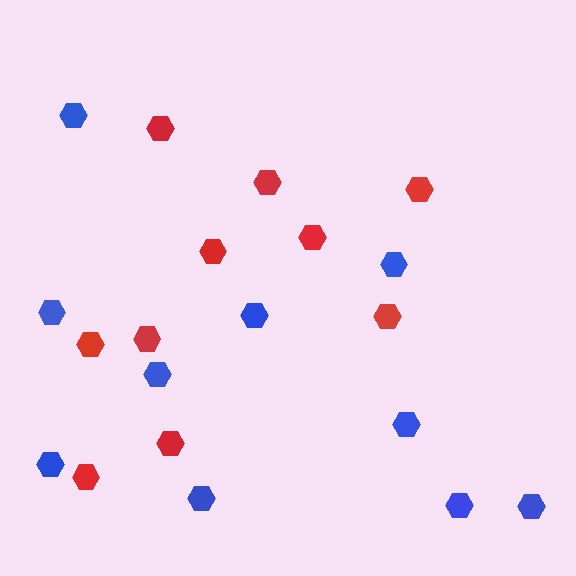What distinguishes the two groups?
There are 2 groups: one group of blue hexagons (10) and one group of red hexagons (10).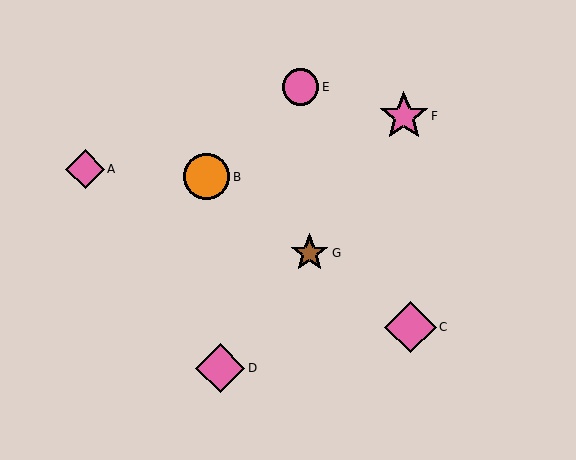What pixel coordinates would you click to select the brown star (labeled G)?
Click at (310, 253) to select the brown star G.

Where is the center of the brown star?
The center of the brown star is at (310, 253).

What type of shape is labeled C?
Shape C is a pink diamond.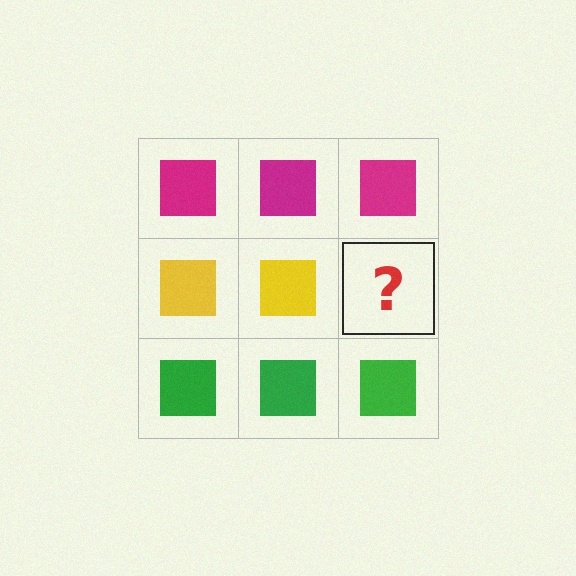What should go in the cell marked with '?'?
The missing cell should contain a yellow square.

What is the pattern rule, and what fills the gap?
The rule is that each row has a consistent color. The gap should be filled with a yellow square.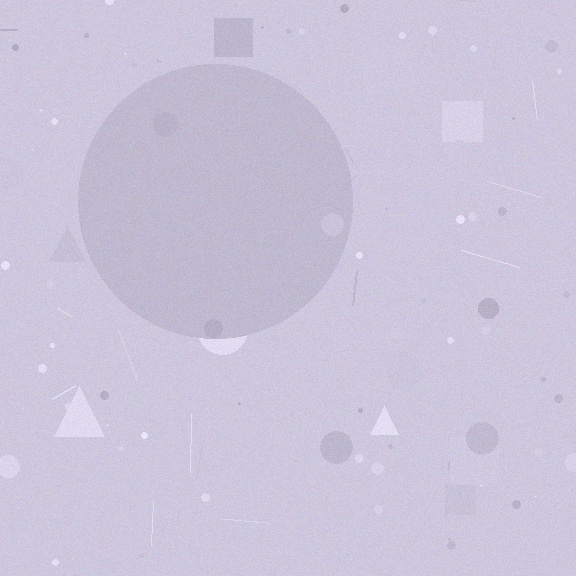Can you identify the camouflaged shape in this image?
The camouflaged shape is a circle.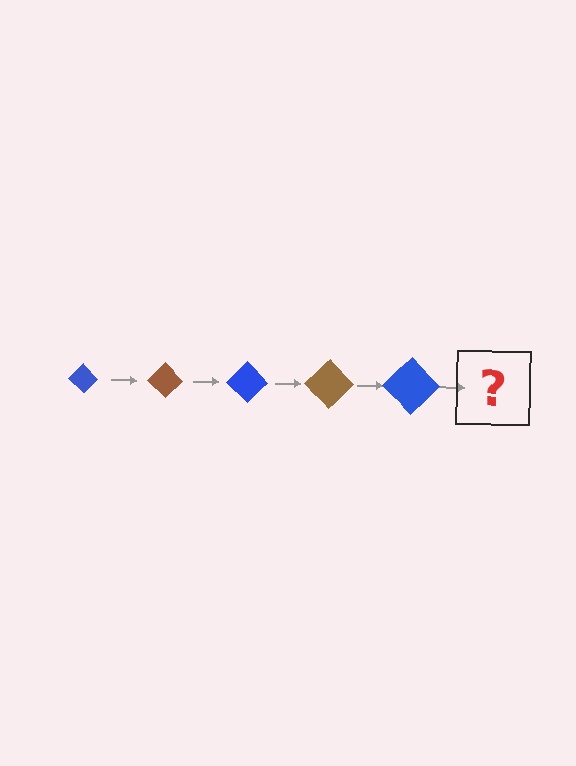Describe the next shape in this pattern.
It should be a brown diamond, larger than the previous one.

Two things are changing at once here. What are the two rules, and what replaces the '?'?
The two rules are that the diamond grows larger each step and the color cycles through blue and brown. The '?' should be a brown diamond, larger than the previous one.